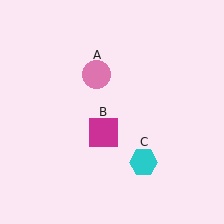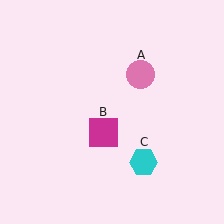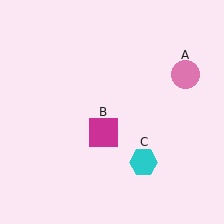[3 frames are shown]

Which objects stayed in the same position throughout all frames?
Magenta square (object B) and cyan hexagon (object C) remained stationary.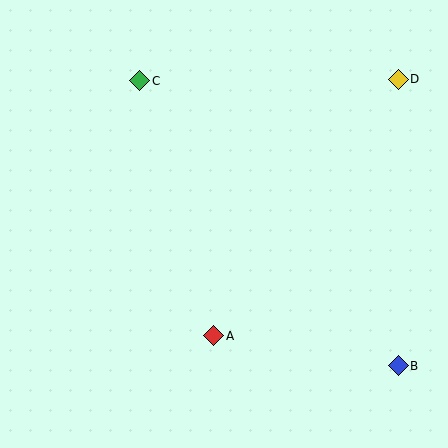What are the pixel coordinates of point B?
Point B is at (398, 366).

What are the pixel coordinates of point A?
Point A is at (214, 336).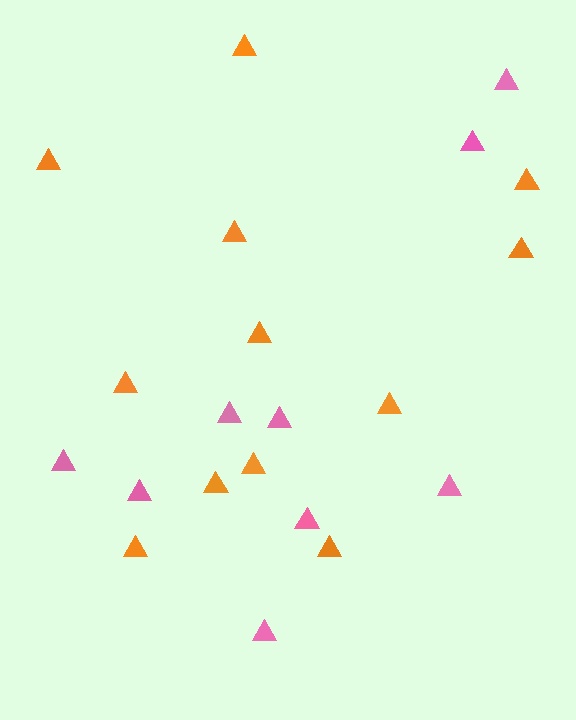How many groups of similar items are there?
There are 2 groups: one group of pink triangles (9) and one group of orange triangles (12).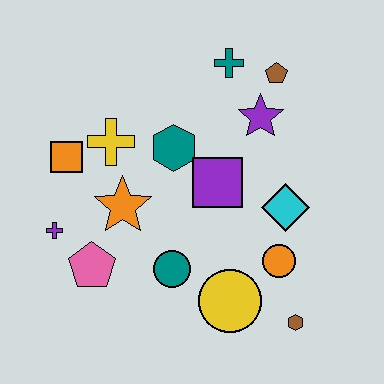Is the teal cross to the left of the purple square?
No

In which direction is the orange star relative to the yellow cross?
The orange star is below the yellow cross.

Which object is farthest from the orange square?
The brown hexagon is farthest from the orange square.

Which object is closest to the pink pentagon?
The purple cross is closest to the pink pentagon.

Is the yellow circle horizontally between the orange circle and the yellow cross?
Yes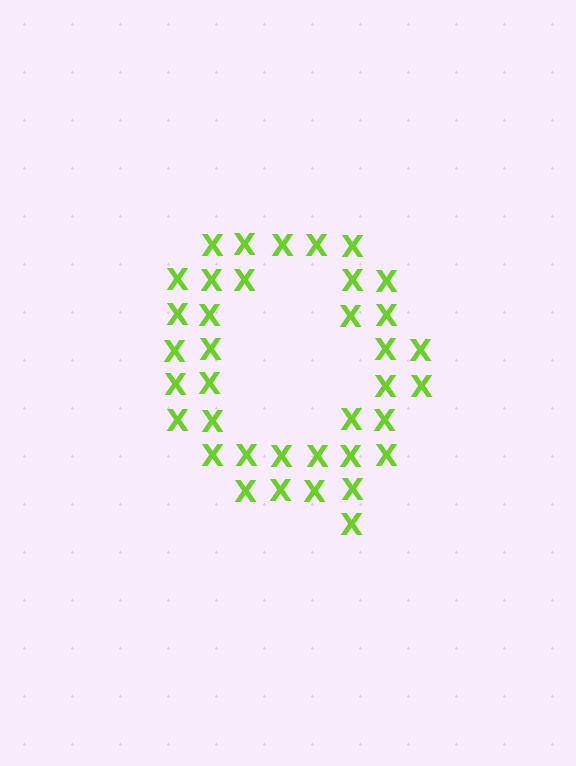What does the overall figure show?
The overall figure shows the letter Q.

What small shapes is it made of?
It is made of small letter X's.